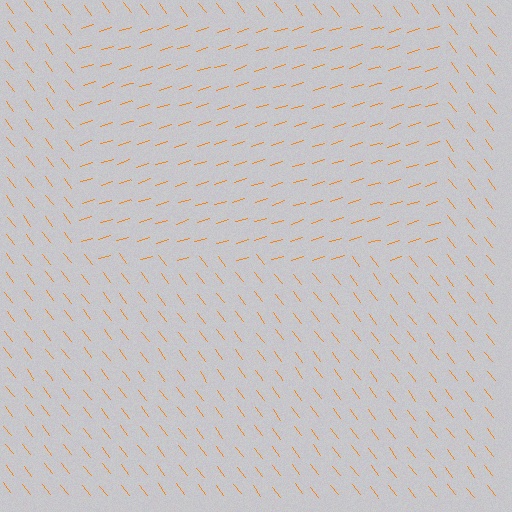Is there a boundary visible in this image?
Yes, there is a texture boundary formed by a change in line orientation.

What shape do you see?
I see a rectangle.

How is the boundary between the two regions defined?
The boundary is defined purely by a change in line orientation (approximately 70 degrees difference). All lines are the same color and thickness.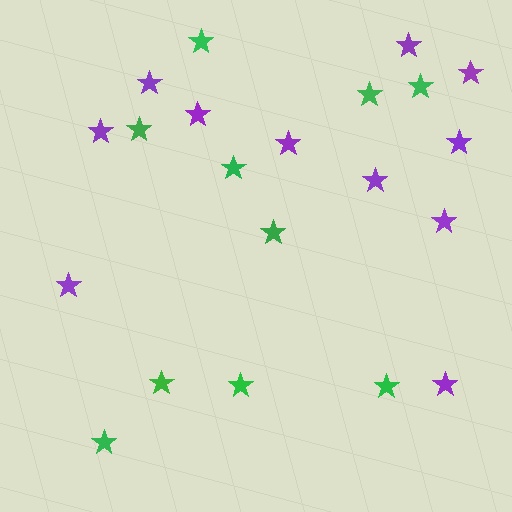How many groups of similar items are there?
There are 2 groups: one group of purple stars (11) and one group of green stars (10).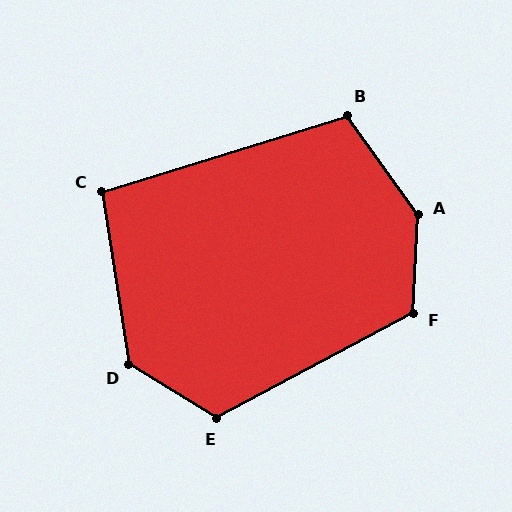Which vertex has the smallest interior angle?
C, at approximately 98 degrees.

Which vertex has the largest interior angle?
A, at approximately 142 degrees.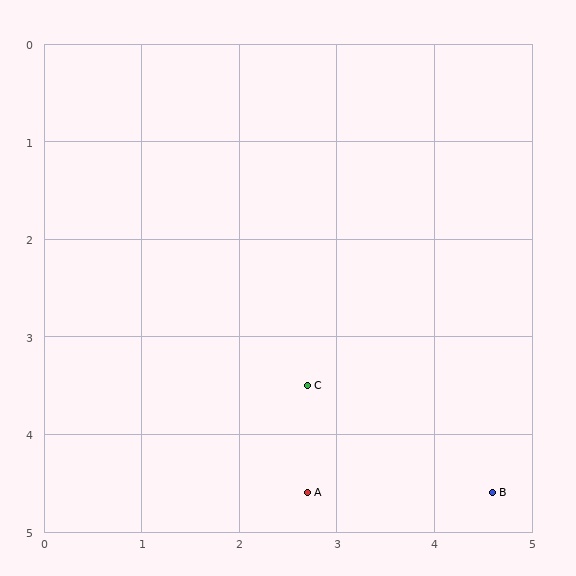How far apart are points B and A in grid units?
Points B and A are about 1.9 grid units apart.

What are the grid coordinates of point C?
Point C is at approximately (2.7, 3.5).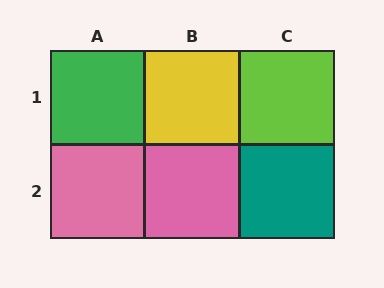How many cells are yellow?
1 cell is yellow.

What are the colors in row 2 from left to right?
Pink, pink, teal.